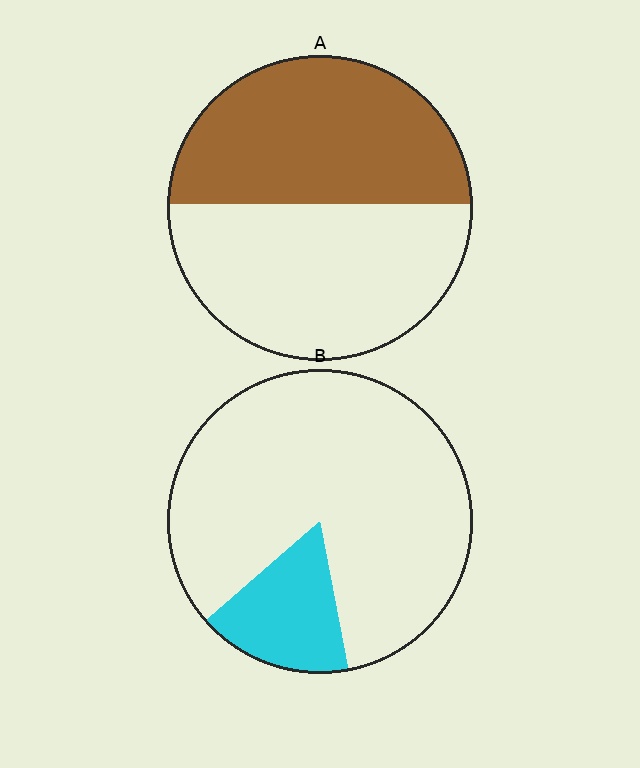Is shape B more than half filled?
No.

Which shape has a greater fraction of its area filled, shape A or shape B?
Shape A.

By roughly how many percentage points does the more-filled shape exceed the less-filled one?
By roughly 30 percentage points (A over B).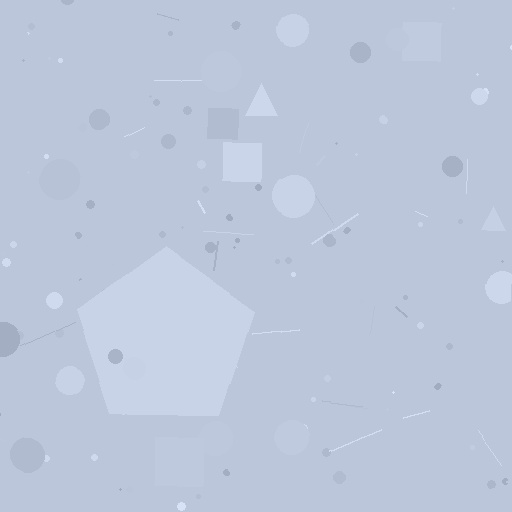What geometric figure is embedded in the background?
A pentagon is embedded in the background.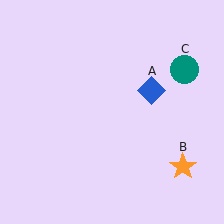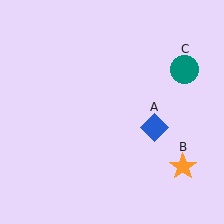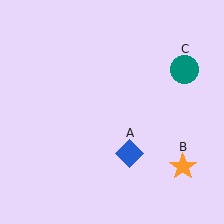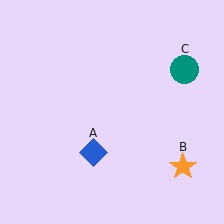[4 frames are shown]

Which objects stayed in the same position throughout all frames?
Orange star (object B) and teal circle (object C) remained stationary.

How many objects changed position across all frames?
1 object changed position: blue diamond (object A).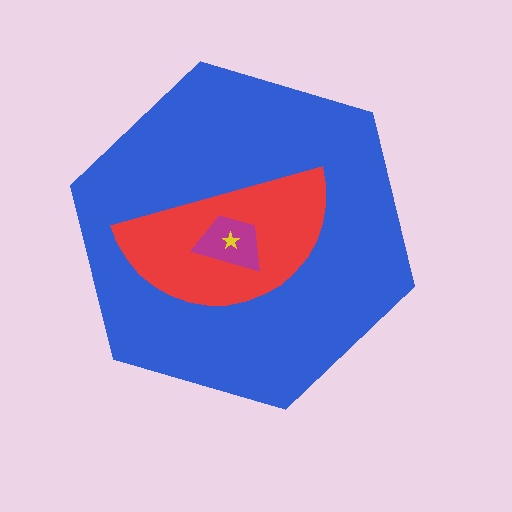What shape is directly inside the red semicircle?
The magenta trapezoid.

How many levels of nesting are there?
4.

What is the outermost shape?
The blue hexagon.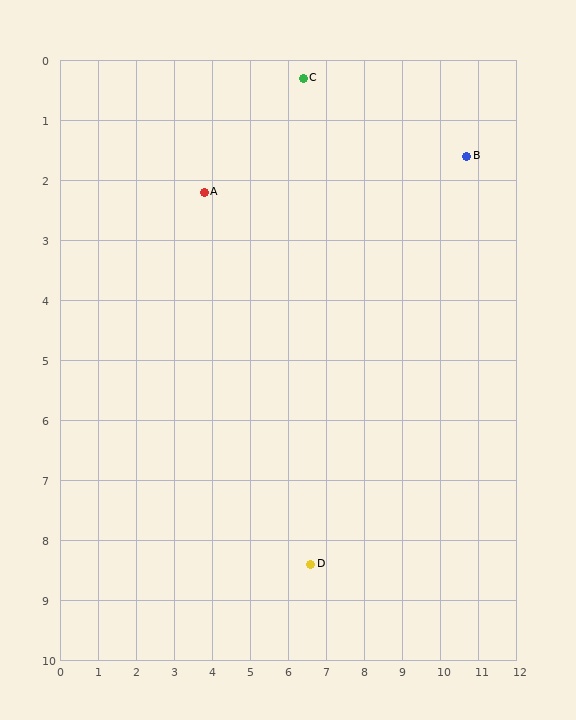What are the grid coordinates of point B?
Point B is at approximately (10.7, 1.6).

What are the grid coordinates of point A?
Point A is at approximately (3.8, 2.2).